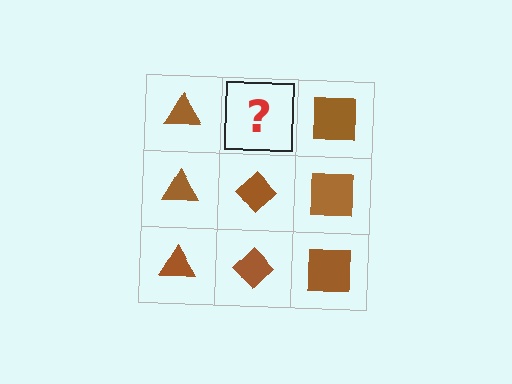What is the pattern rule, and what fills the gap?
The rule is that each column has a consistent shape. The gap should be filled with a brown diamond.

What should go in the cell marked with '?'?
The missing cell should contain a brown diamond.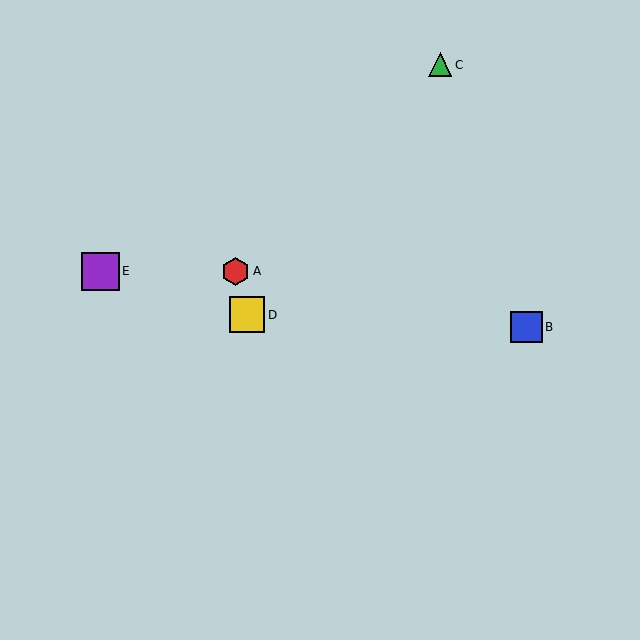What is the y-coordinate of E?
Object E is at y≈271.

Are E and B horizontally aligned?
No, E is at y≈271 and B is at y≈327.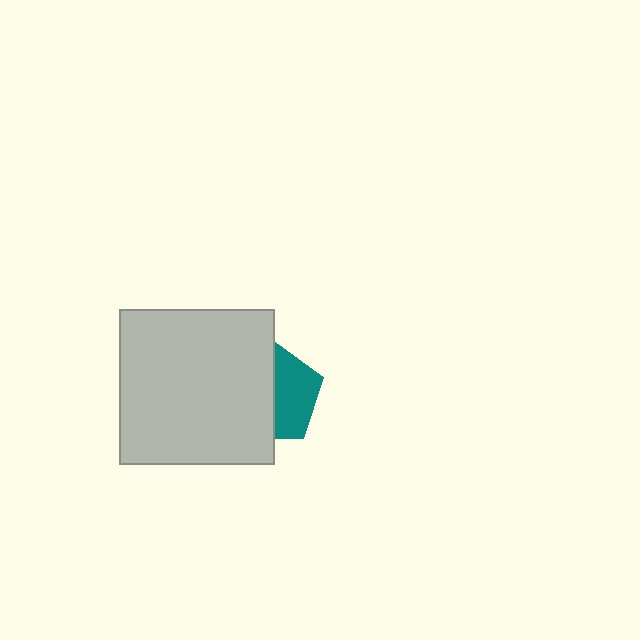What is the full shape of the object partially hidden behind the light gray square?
The partially hidden object is a teal pentagon.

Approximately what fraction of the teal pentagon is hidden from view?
Roughly 55% of the teal pentagon is hidden behind the light gray square.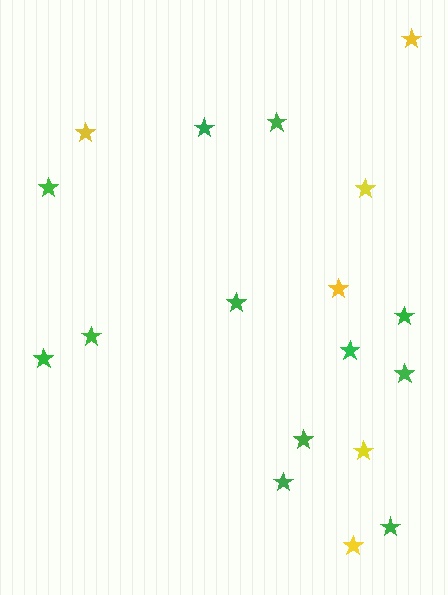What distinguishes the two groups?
There are 2 groups: one group of green stars (12) and one group of yellow stars (6).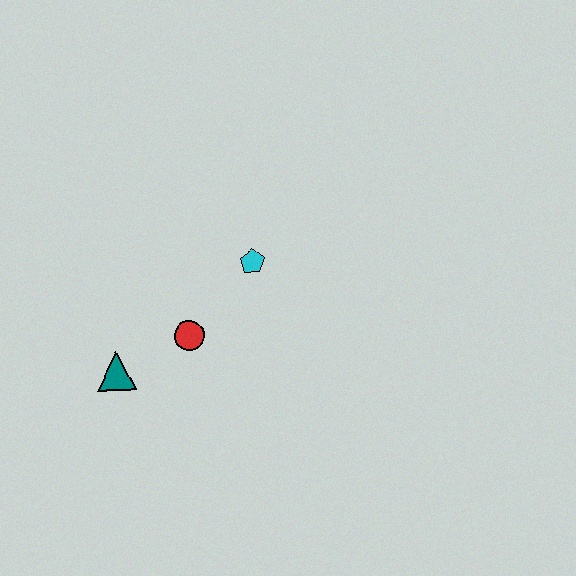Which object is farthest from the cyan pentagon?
The teal triangle is farthest from the cyan pentagon.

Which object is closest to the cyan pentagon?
The red circle is closest to the cyan pentagon.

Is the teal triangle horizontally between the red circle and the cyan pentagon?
No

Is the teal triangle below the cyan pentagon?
Yes